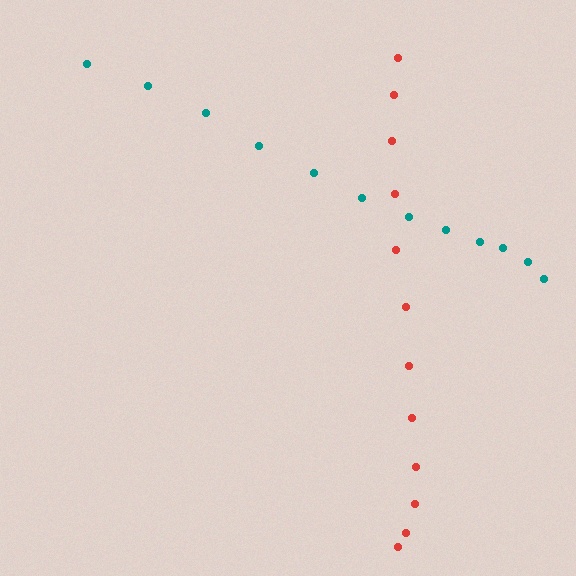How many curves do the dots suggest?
There are 2 distinct paths.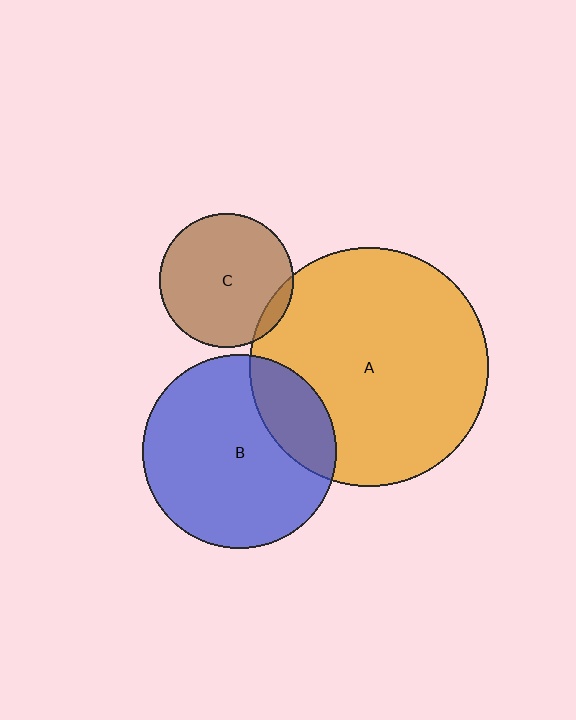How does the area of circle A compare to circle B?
Approximately 1.5 times.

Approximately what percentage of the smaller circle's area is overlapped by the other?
Approximately 20%.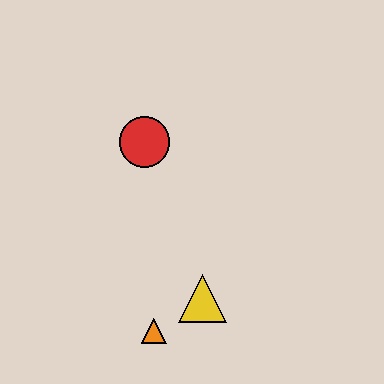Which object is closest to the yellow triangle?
The orange triangle is closest to the yellow triangle.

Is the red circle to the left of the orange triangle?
Yes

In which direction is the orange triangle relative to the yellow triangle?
The orange triangle is to the left of the yellow triangle.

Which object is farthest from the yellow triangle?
The red circle is farthest from the yellow triangle.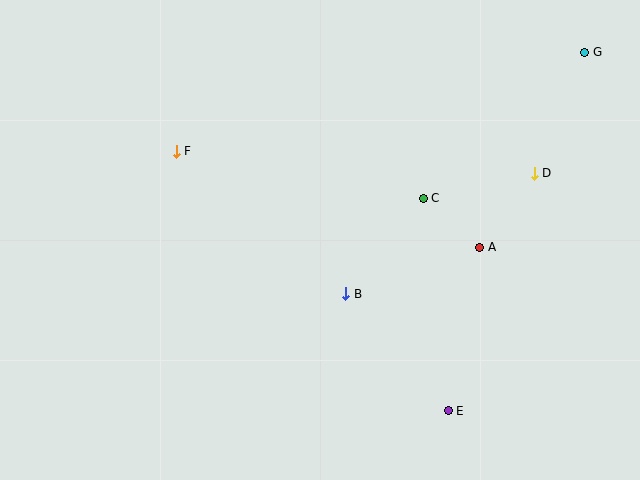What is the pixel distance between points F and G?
The distance between F and G is 420 pixels.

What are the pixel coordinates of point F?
Point F is at (176, 151).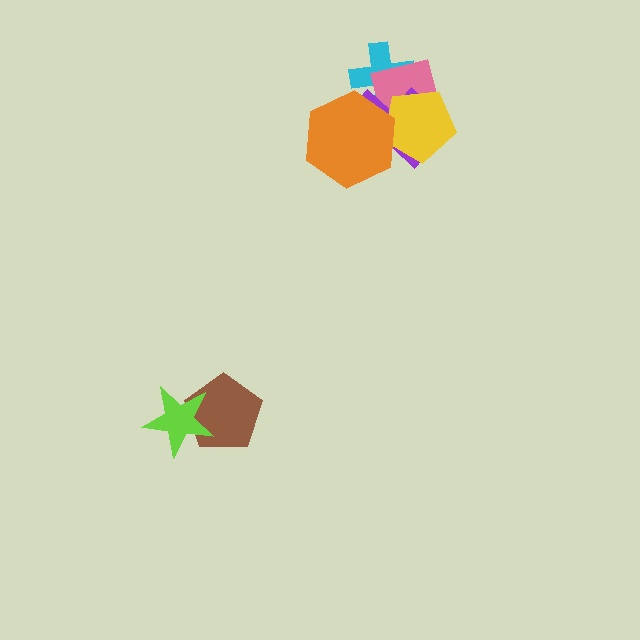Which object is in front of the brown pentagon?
The lime star is in front of the brown pentagon.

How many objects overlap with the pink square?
3 objects overlap with the pink square.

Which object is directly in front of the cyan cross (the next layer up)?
The pink square is directly in front of the cyan cross.